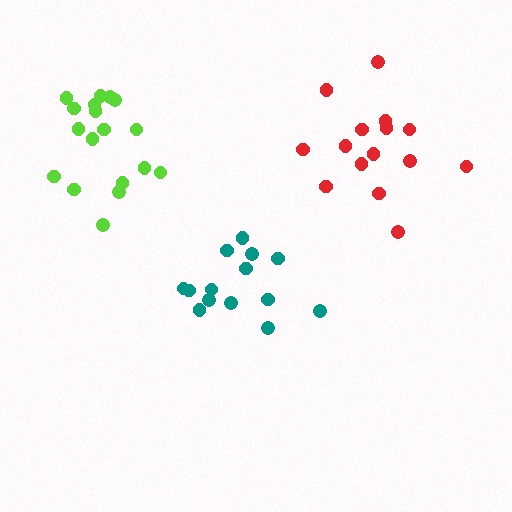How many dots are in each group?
Group 1: 14 dots, Group 2: 15 dots, Group 3: 18 dots (47 total).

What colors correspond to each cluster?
The clusters are colored: teal, red, lime.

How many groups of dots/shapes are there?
There are 3 groups.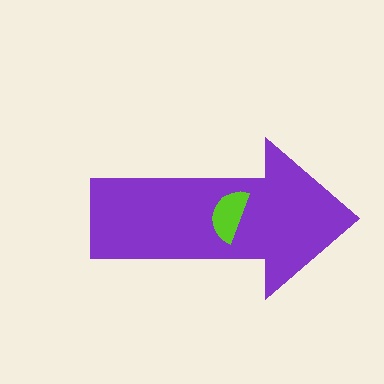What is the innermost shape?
The lime semicircle.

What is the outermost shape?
The purple arrow.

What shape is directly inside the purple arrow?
The lime semicircle.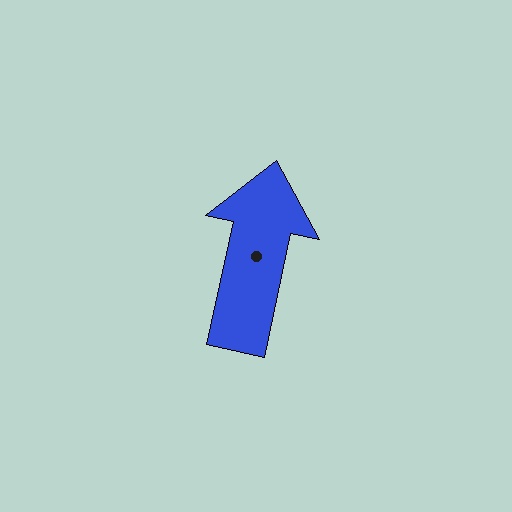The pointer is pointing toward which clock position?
Roughly 12 o'clock.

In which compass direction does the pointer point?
North.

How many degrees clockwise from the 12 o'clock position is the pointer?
Approximately 12 degrees.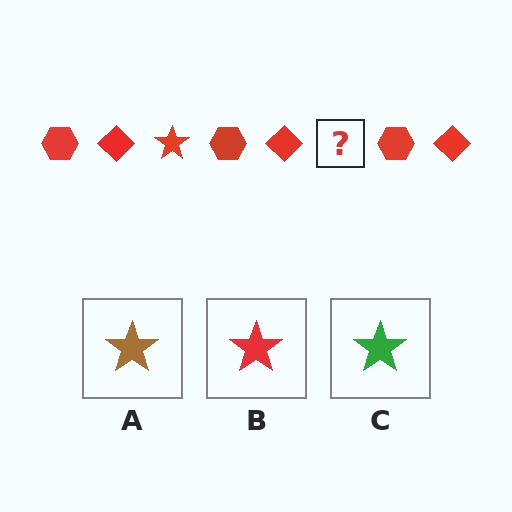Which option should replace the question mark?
Option B.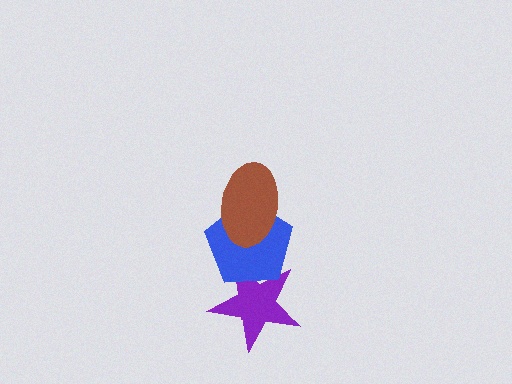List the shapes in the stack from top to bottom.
From top to bottom: the brown ellipse, the blue pentagon, the purple star.